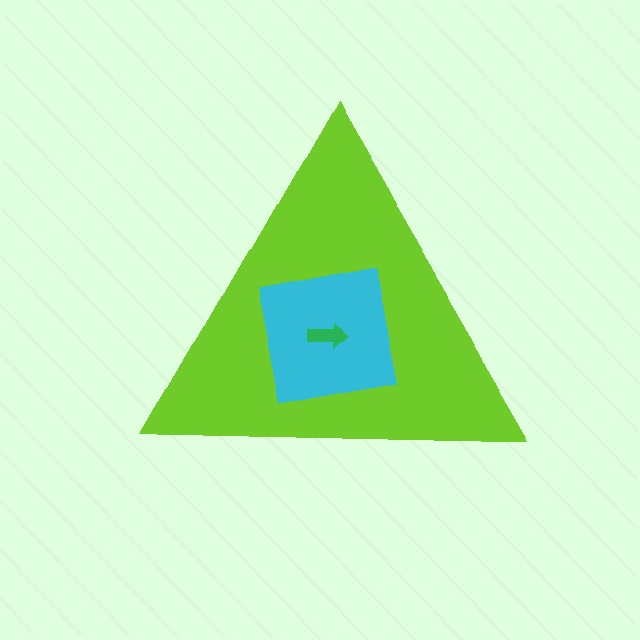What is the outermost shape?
The lime triangle.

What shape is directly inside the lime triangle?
The cyan square.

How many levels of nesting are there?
3.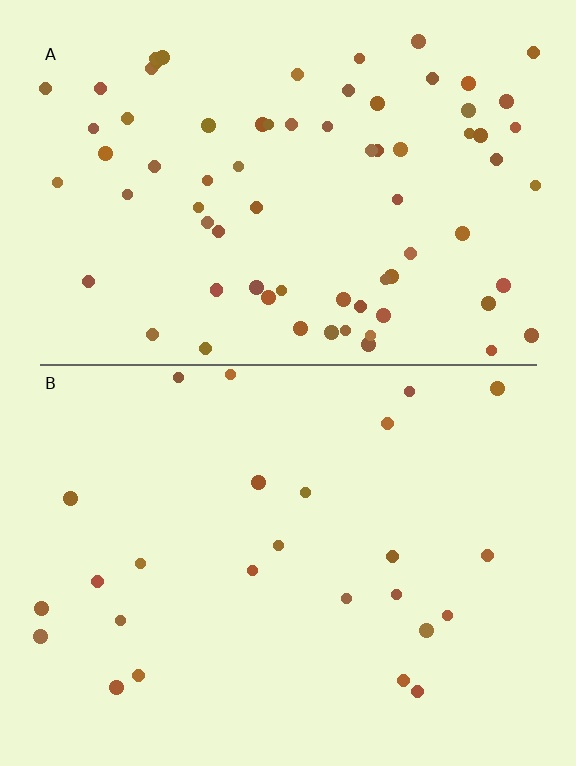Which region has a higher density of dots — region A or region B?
A (the top).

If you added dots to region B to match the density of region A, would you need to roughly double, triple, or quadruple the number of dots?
Approximately triple.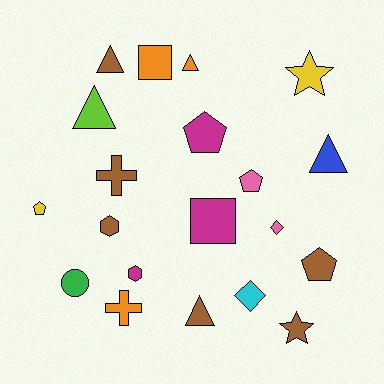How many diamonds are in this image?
There are 2 diamonds.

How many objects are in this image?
There are 20 objects.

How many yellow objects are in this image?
There are 2 yellow objects.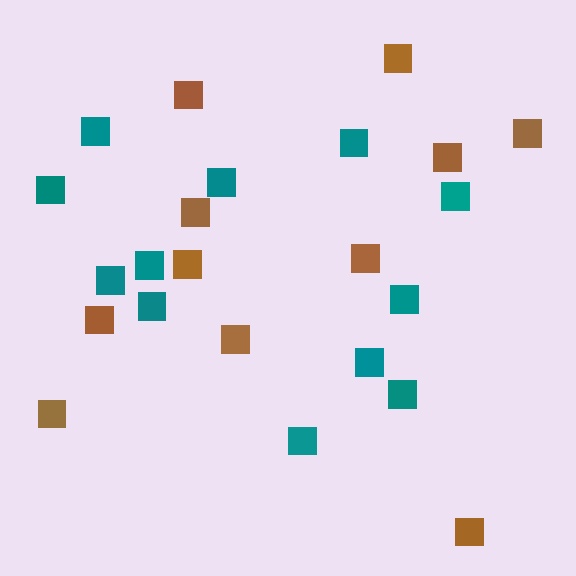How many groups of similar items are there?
There are 2 groups: one group of brown squares (11) and one group of teal squares (12).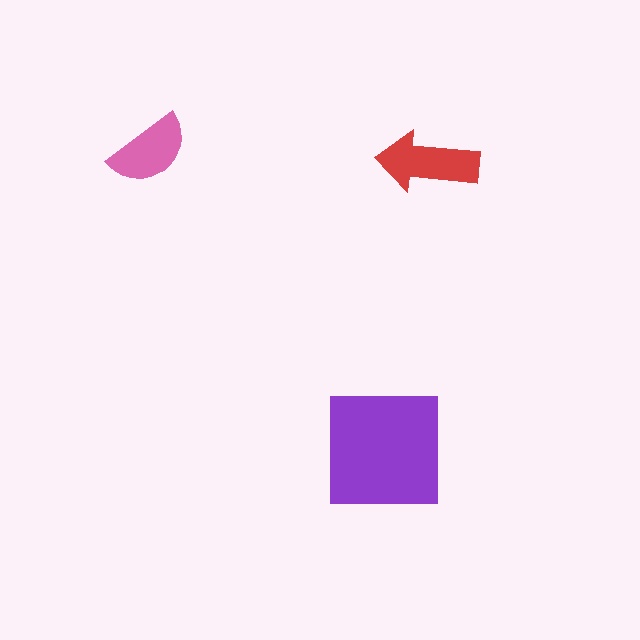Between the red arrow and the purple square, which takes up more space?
The purple square.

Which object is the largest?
The purple square.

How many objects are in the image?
There are 3 objects in the image.